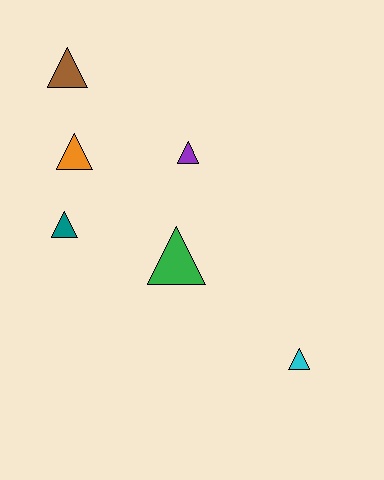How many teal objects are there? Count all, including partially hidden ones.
There is 1 teal object.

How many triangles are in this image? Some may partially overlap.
There are 6 triangles.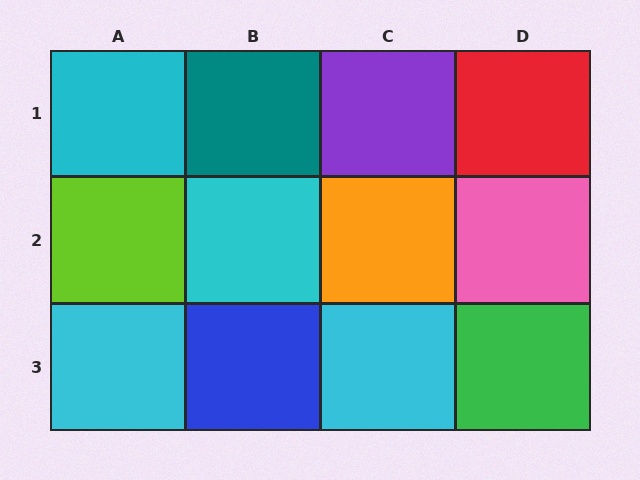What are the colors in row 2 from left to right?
Lime, cyan, orange, pink.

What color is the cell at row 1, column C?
Purple.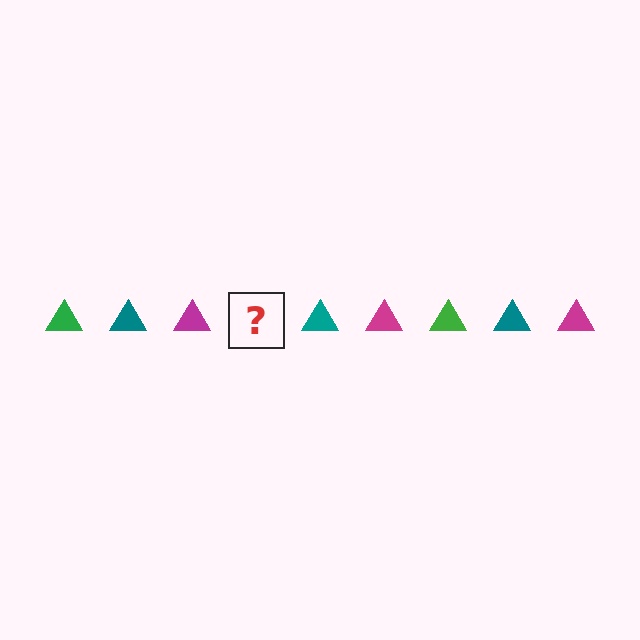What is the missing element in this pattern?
The missing element is a green triangle.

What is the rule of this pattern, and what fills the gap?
The rule is that the pattern cycles through green, teal, magenta triangles. The gap should be filled with a green triangle.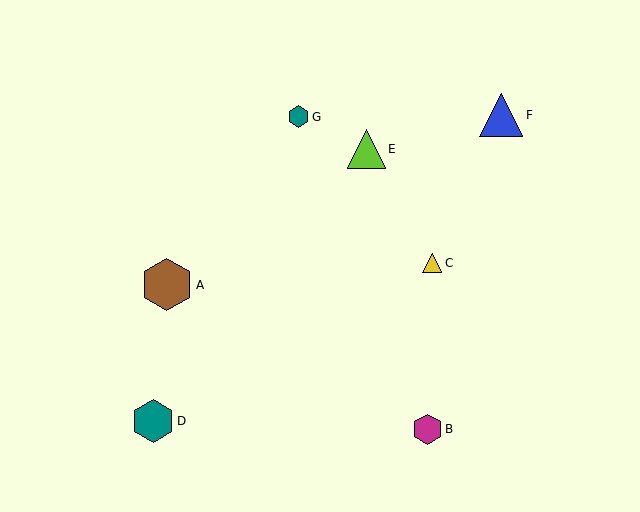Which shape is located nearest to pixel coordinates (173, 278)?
The brown hexagon (labeled A) at (167, 285) is nearest to that location.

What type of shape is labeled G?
Shape G is a teal hexagon.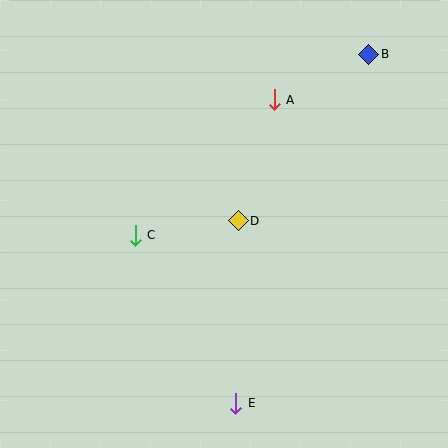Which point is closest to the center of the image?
Point D at (238, 221) is closest to the center.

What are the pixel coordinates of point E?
Point E is at (236, 403).